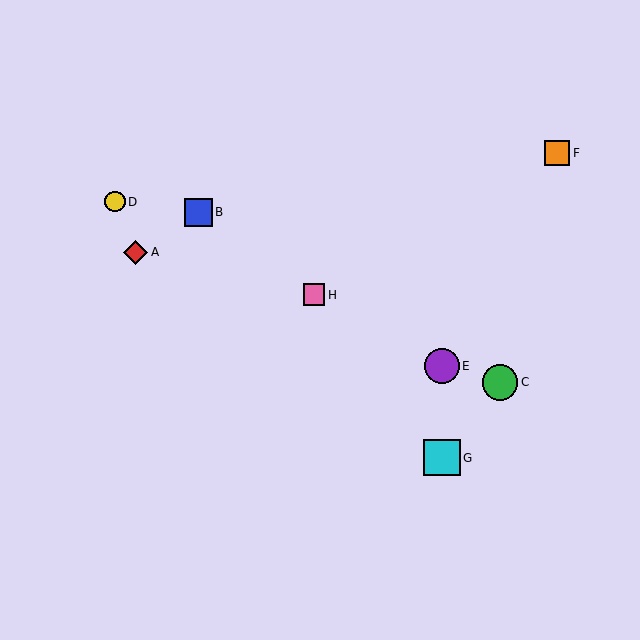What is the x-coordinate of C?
Object C is at x≈500.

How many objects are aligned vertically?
2 objects (E, G) are aligned vertically.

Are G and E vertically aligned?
Yes, both are at x≈442.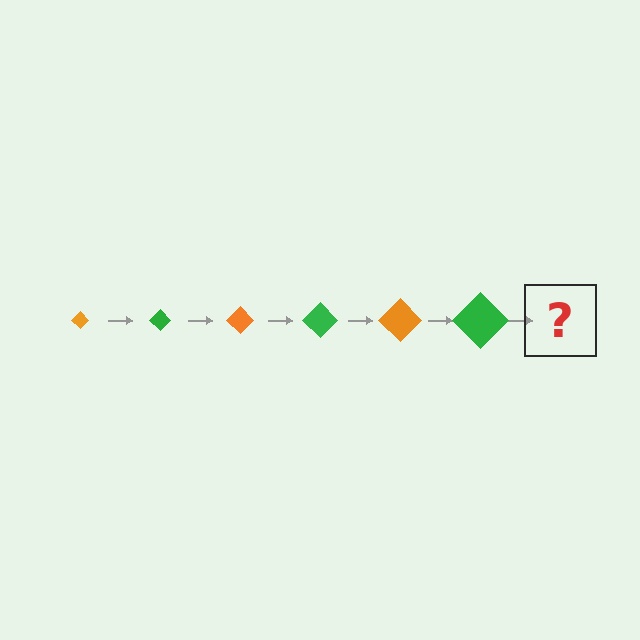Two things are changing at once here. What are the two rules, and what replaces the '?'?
The two rules are that the diamond grows larger each step and the color cycles through orange and green. The '?' should be an orange diamond, larger than the previous one.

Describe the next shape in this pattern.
It should be an orange diamond, larger than the previous one.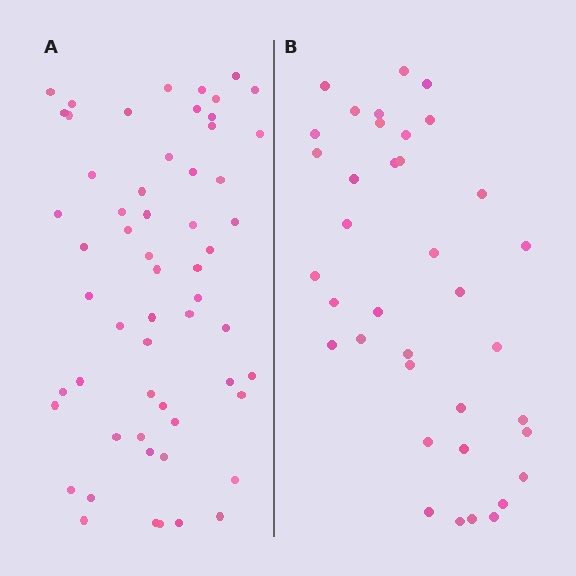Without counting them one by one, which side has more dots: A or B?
Region A (the left region) has more dots.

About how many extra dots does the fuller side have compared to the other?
Region A has approximately 20 more dots than region B.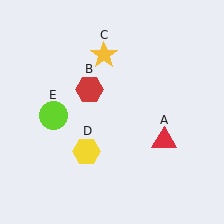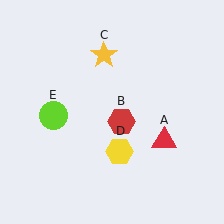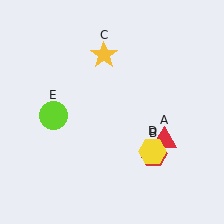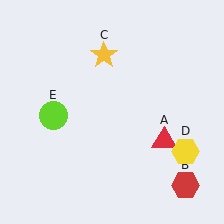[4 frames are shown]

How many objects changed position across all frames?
2 objects changed position: red hexagon (object B), yellow hexagon (object D).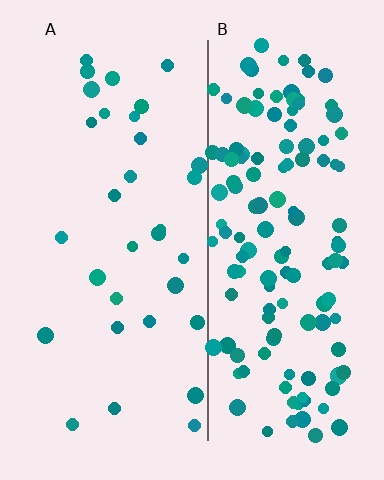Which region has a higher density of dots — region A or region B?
B (the right).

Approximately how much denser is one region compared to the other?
Approximately 4.4× — region B over region A.